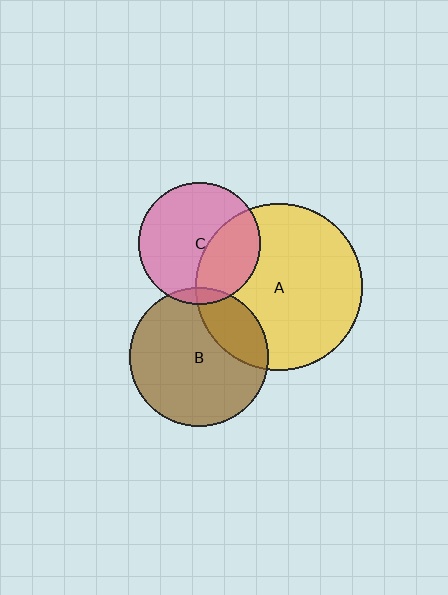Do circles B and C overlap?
Yes.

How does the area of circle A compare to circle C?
Approximately 1.9 times.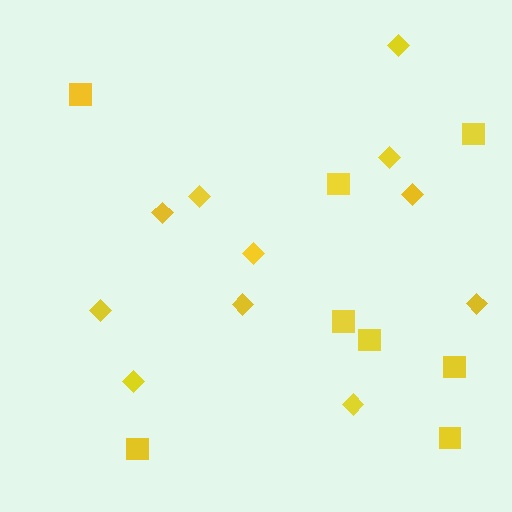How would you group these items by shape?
There are 2 groups: one group of squares (8) and one group of diamonds (11).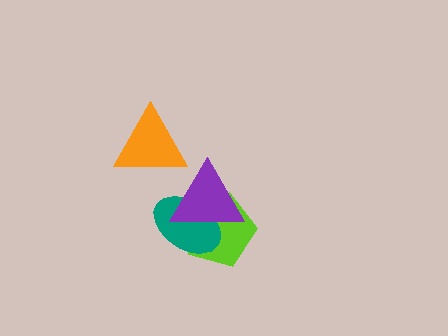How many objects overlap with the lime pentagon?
2 objects overlap with the lime pentagon.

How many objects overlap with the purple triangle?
2 objects overlap with the purple triangle.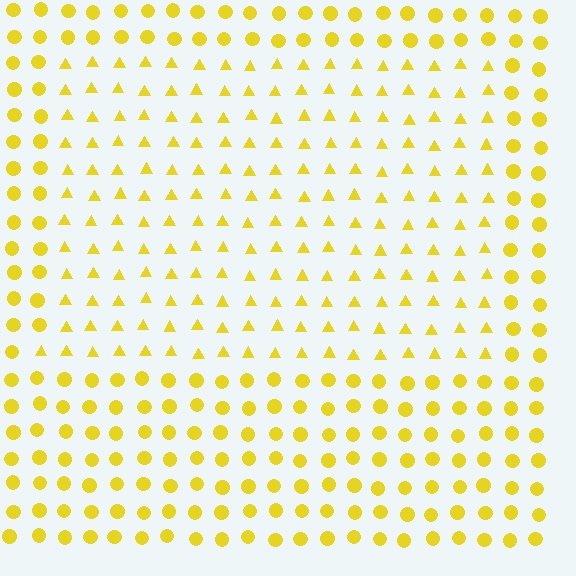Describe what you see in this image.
The image is filled with small yellow elements arranged in a uniform grid. A rectangle-shaped region contains triangles, while the surrounding area contains circles. The boundary is defined purely by the change in element shape.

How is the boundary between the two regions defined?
The boundary is defined by a change in element shape: triangles inside vs. circles outside. All elements share the same color and spacing.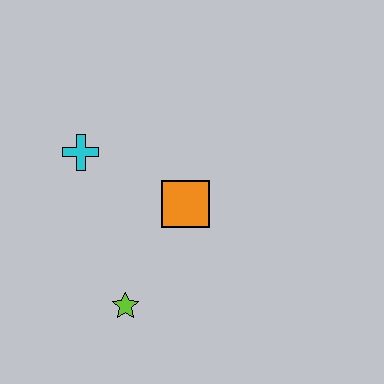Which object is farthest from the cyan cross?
The lime star is farthest from the cyan cross.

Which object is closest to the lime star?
The orange square is closest to the lime star.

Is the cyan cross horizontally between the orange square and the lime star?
No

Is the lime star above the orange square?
No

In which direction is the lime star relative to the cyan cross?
The lime star is below the cyan cross.